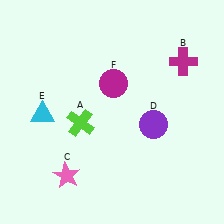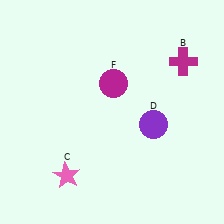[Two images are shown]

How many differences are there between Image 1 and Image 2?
There are 2 differences between the two images.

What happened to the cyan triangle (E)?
The cyan triangle (E) was removed in Image 2. It was in the bottom-left area of Image 1.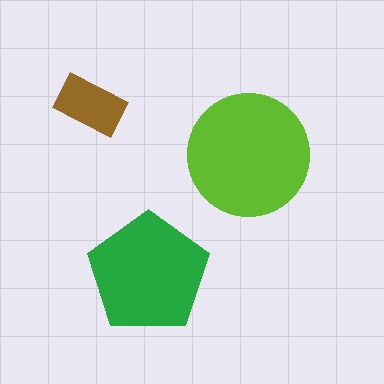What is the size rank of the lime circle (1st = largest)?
1st.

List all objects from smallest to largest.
The brown rectangle, the green pentagon, the lime circle.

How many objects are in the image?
There are 3 objects in the image.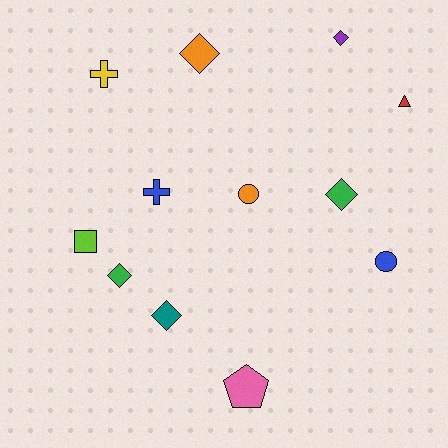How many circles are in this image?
There are 2 circles.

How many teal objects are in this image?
There is 1 teal object.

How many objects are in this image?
There are 12 objects.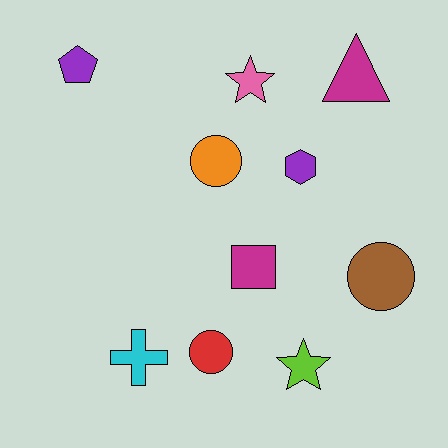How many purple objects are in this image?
There are 2 purple objects.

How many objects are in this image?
There are 10 objects.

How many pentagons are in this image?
There is 1 pentagon.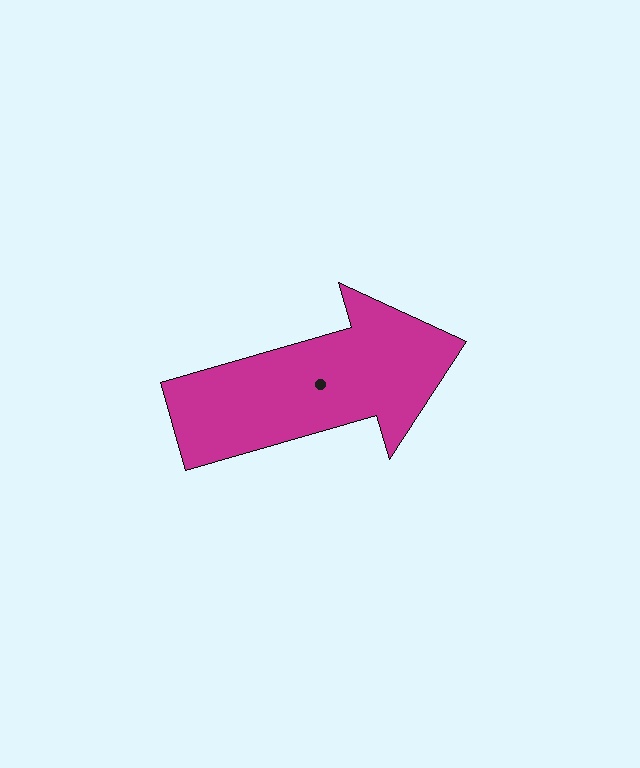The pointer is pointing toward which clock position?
Roughly 2 o'clock.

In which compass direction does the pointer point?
East.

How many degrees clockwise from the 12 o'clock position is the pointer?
Approximately 74 degrees.